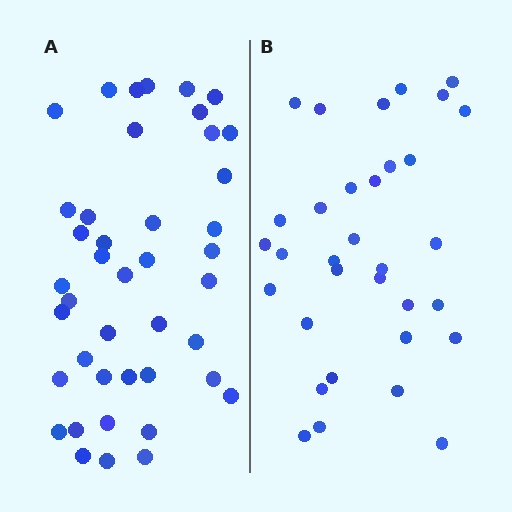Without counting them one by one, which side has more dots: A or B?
Region A (the left region) has more dots.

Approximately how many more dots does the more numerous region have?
Region A has roughly 8 or so more dots than region B.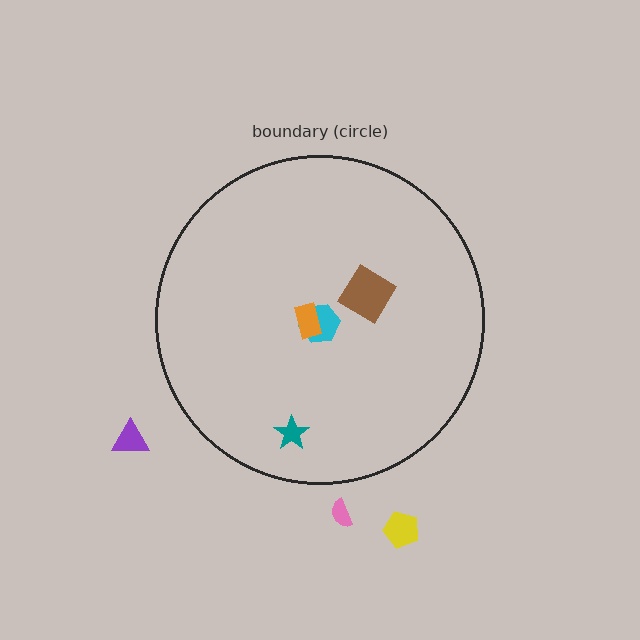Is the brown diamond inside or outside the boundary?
Inside.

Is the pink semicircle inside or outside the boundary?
Outside.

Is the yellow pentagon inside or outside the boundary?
Outside.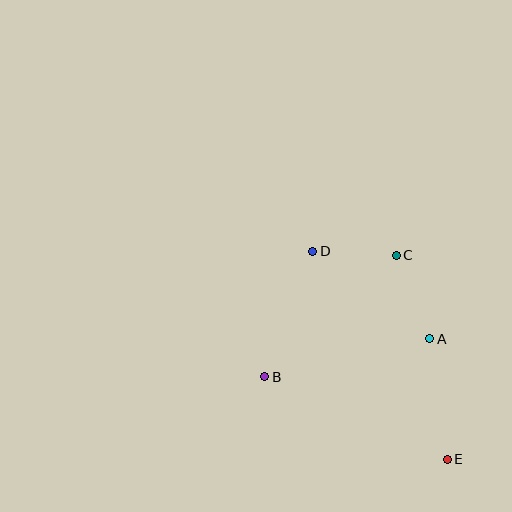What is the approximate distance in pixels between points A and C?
The distance between A and C is approximately 90 pixels.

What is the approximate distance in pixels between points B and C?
The distance between B and C is approximately 179 pixels.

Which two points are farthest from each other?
Points D and E are farthest from each other.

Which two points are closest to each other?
Points C and D are closest to each other.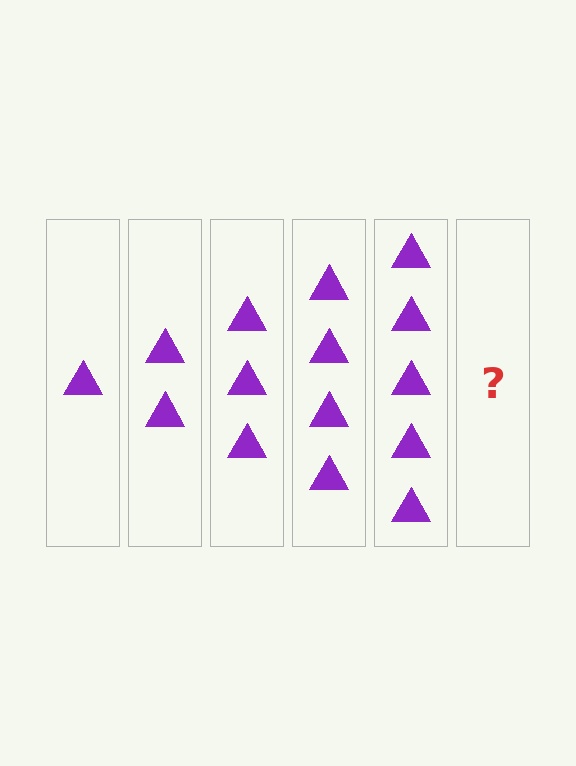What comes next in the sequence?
The next element should be 6 triangles.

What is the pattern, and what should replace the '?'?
The pattern is that each step adds one more triangle. The '?' should be 6 triangles.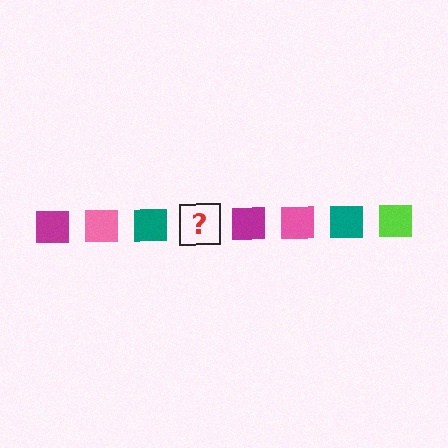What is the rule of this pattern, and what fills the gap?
The rule is that the pattern cycles through magenta, pink, teal, lime squares. The gap should be filled with a lime square.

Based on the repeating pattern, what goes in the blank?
The blank should be a lime square.